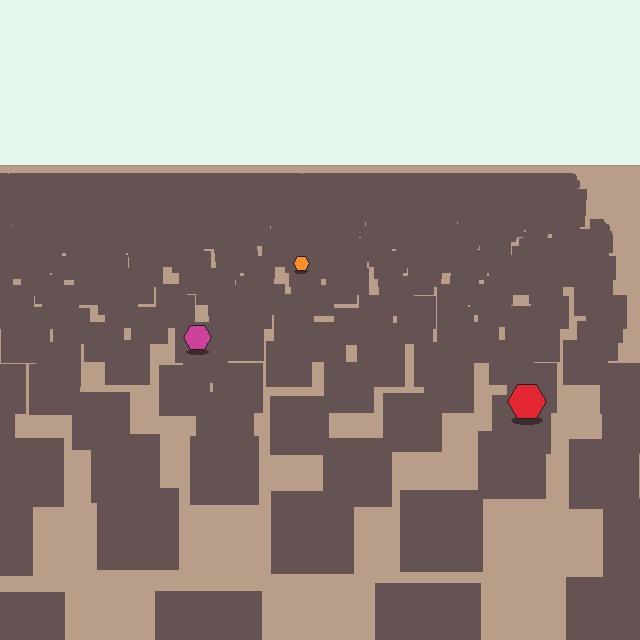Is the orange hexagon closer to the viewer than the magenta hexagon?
No. The magenta hexagon is closer — you can tell from the texture gradient: the ground texture is coarser near it.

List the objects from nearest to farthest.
From nearest to farthest: the red hexagon, the magenta hexagon, the orange hexagon.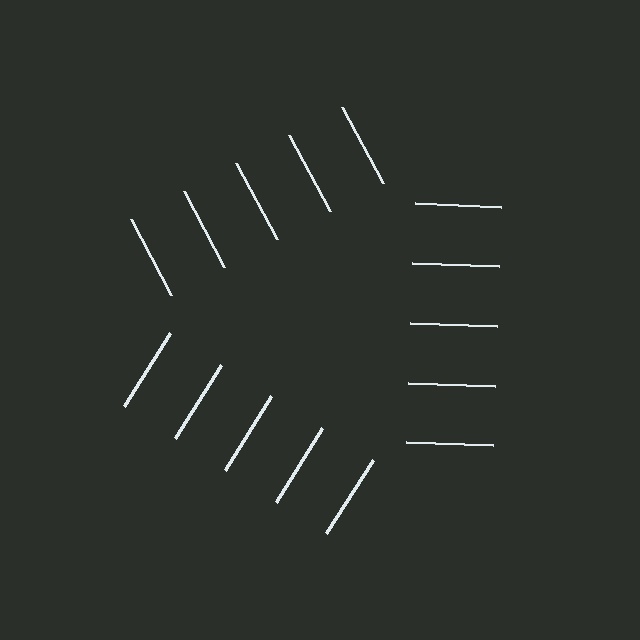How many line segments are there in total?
15 — 5 along each of the 3 edges.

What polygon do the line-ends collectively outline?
An illusory triangle — the line segments terminate on its edges but no continuous stroke is drawn.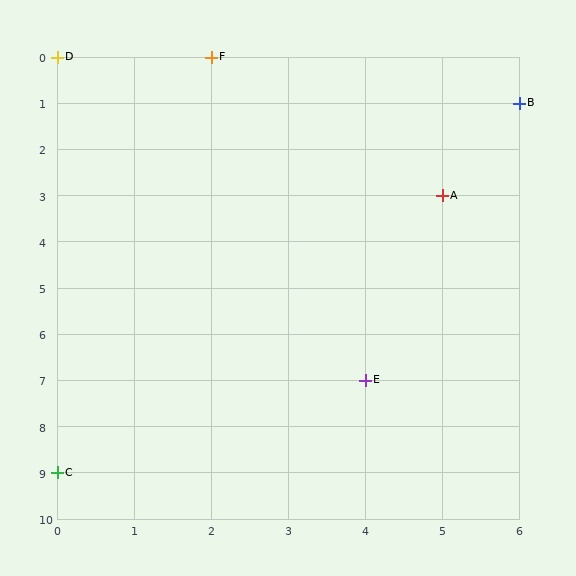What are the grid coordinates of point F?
Point F is at grid coordinates (2, 0).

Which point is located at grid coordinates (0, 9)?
Point C is at (0, 9).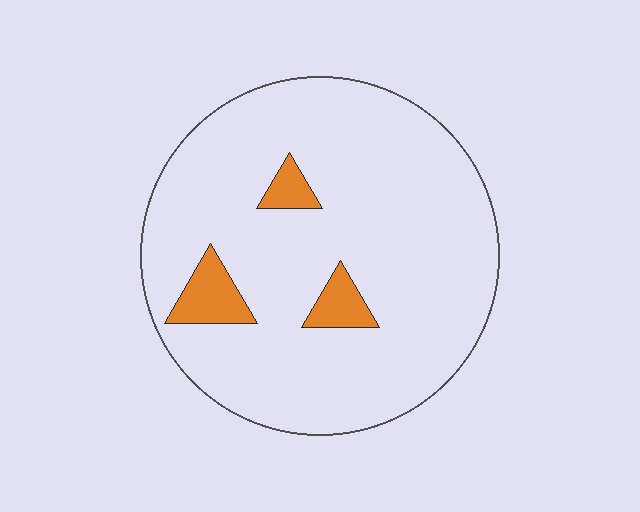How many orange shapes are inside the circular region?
3.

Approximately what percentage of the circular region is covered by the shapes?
Approximately 10%.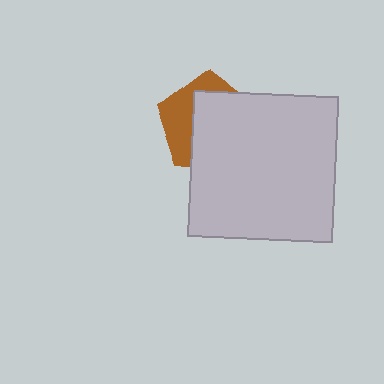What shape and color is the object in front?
The object in front is a light gray square.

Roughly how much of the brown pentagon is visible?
A small part of it is visible (roughly 38%).